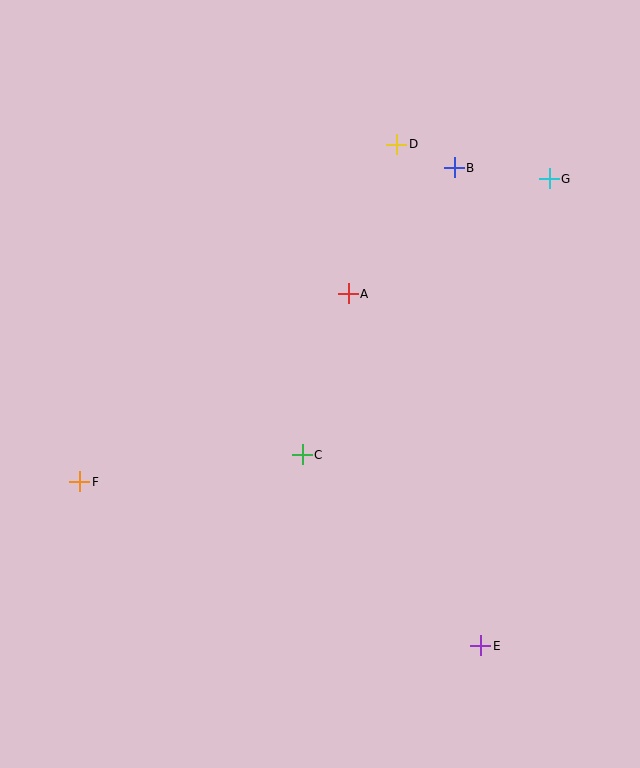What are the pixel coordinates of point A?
Point A is at (348, 294).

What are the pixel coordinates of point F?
Point F is at (80, 482).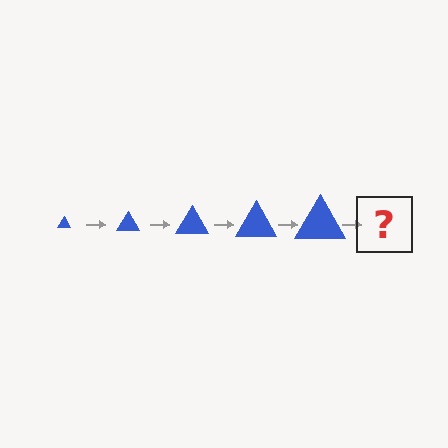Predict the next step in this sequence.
The next step is a blue triangle, larger than the previous one.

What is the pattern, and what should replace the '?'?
The pattern is that the triangle gets progressively larger each step. The '?' should be a blue triangle, larger than the previous one.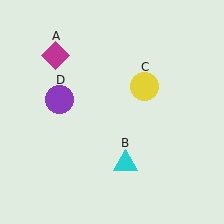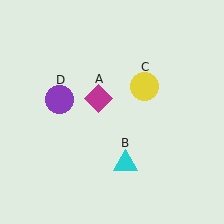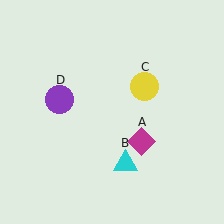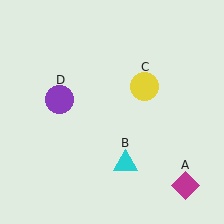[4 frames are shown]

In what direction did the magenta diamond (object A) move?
The magenta diamond (object A) moved down and to the right.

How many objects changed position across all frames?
1 object changed position: magenta diamond (object A).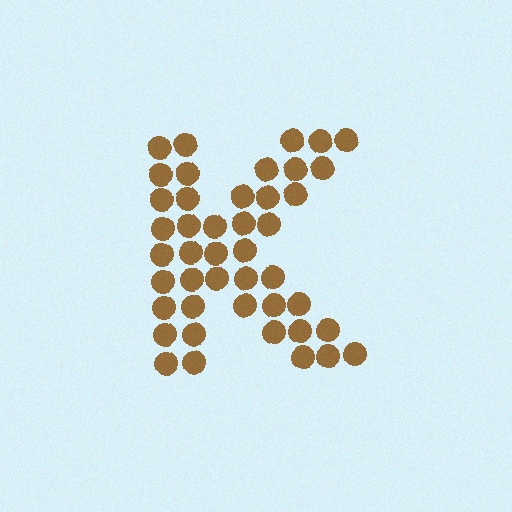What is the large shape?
The large shape is the letter K.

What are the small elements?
The small elements are circles.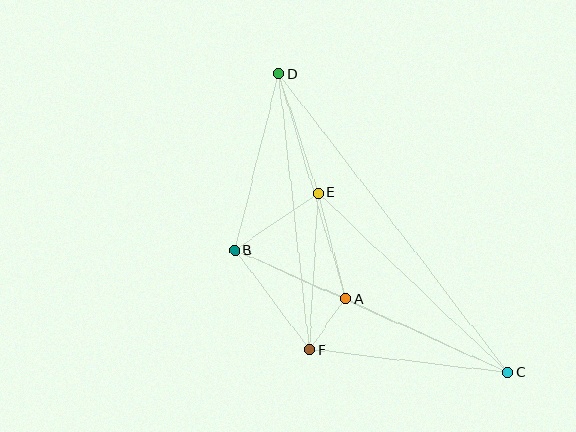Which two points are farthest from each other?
Points C and D are farthest from each other.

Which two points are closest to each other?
Points A and F are closest to each other.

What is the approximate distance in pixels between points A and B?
The distance between A and B is approximately 121 pixels.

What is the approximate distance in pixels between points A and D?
The distance between A and D is approximately 235 pixels.